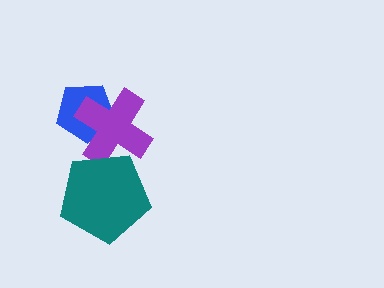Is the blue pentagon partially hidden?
Yes, it is partially covered by another shape.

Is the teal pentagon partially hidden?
No, no other shape covers it.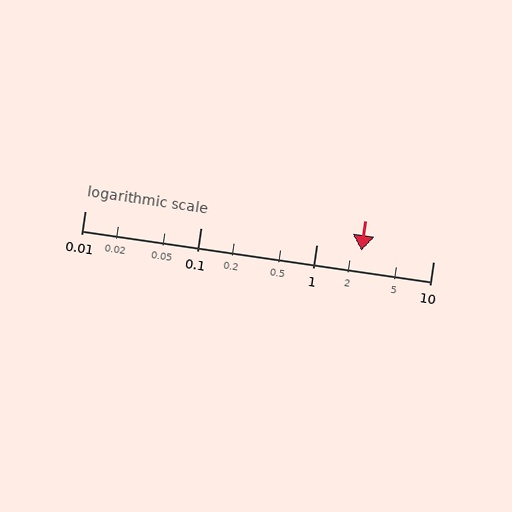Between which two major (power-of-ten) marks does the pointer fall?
The pointer is between 1 and 10.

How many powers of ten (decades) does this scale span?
The scale spans 3 decades, from 0.01 to 10.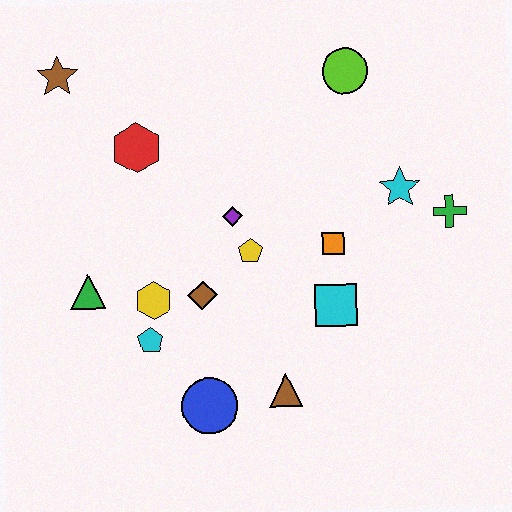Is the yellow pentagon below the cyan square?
No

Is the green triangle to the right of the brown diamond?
No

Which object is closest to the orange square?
The cyan square is closest to the orange square.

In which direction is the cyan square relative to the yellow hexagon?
The cyan square is to the right of the yellow hexagon.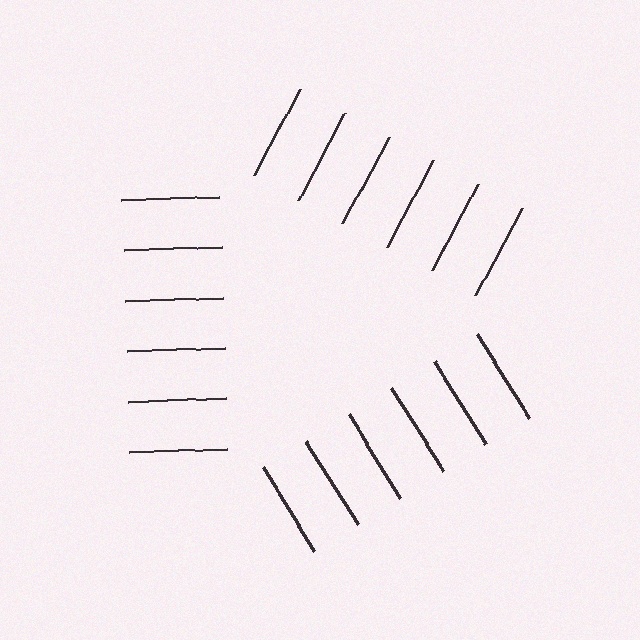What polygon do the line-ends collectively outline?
An illusory triangle — the line segments terminate on its edges but no continuous stroke is drawn.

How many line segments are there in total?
18 — 6 along each of the 3 edges.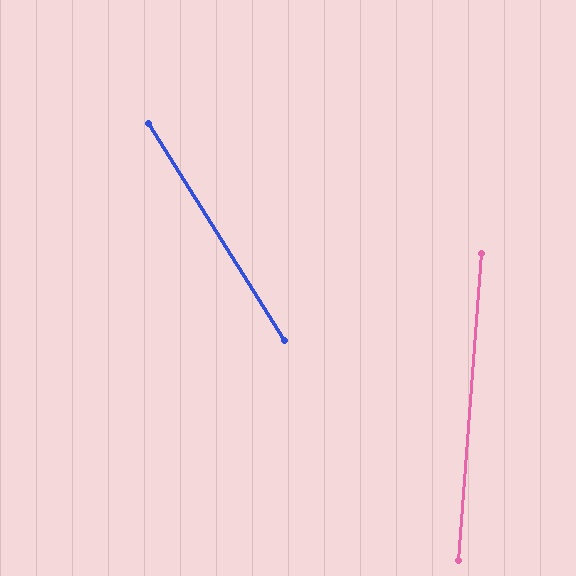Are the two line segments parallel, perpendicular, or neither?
Neither parallel nor perpendicular — they differ by about 36°.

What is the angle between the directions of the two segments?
Approximately 36 degrees.